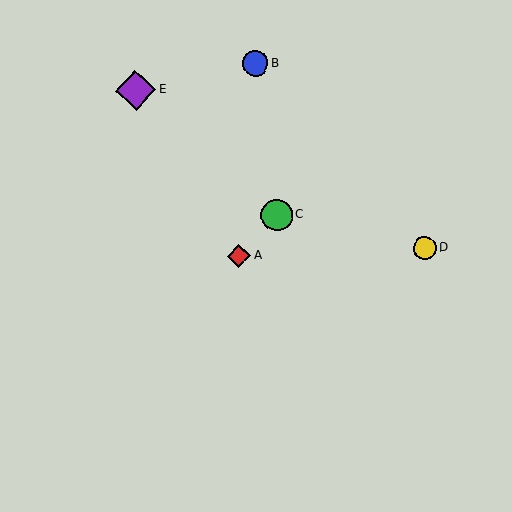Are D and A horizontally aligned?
Yes, both are at y≈248.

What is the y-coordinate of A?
Object A is at y≈256.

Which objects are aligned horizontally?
Objects A, D are aligned horizontally.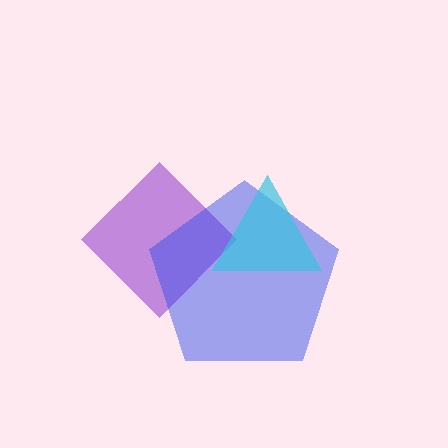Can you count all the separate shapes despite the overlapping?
Yes, there are 3 separate shapes.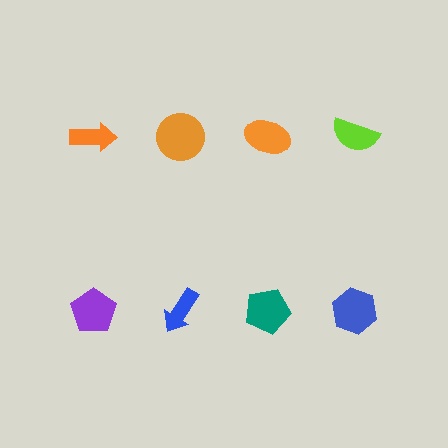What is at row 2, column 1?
A purple pentagon.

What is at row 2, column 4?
A blue hexagon.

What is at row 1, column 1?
An orange arrow.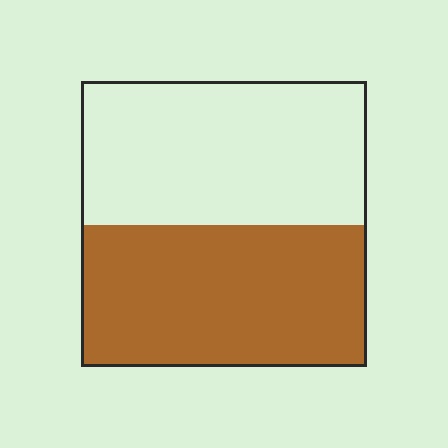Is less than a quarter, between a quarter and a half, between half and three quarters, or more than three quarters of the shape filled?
Between a quarter and a half.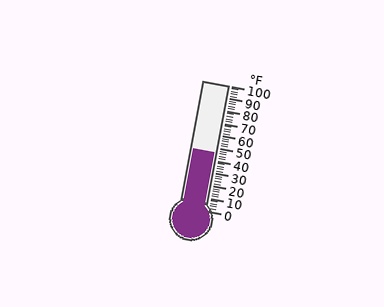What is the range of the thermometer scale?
The thermometer scale ranges from 0°F to 100°F.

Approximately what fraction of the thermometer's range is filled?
The thermometer is filled to approximately 45% of its range.